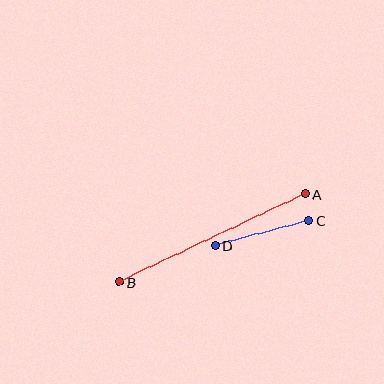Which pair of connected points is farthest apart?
Points A and B are farthest apart.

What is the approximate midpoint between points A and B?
The midpoint is at approximately (212, 238) pixels.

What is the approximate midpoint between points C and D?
The midpoint is at approximately (262, 233) pixels.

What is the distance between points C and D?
The distance is approximately 97 pixels.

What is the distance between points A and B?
The distance is approximately 205 pixels.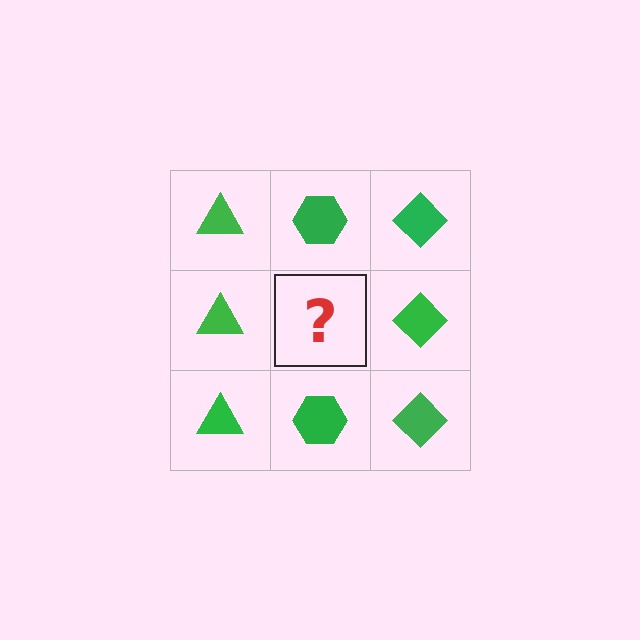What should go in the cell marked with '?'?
The missing cell should contain a green hexagon.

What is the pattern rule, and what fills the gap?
The rule is that each column has a consistent shape. The gap should be filled with a green hexagon.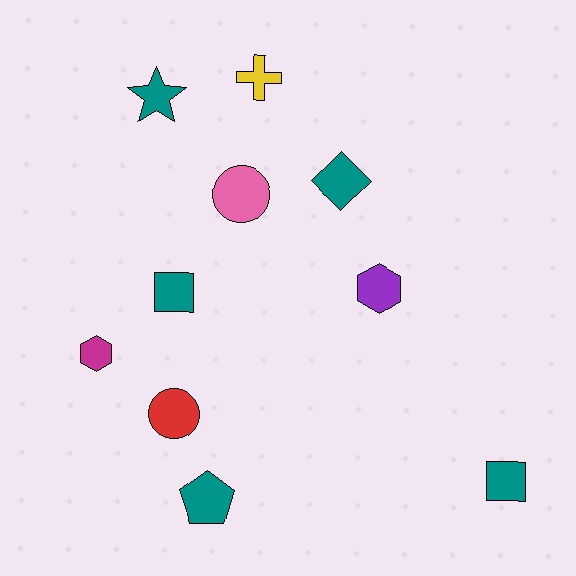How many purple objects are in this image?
There is 1 purple object.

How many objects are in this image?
There are 10 objects.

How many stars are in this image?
There is 1 star.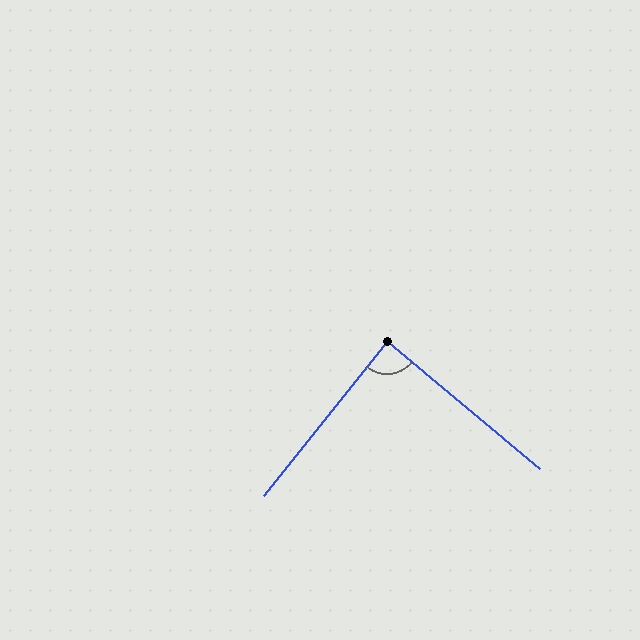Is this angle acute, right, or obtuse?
It is approximately a right angle.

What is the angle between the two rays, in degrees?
Approximately 89 degrees.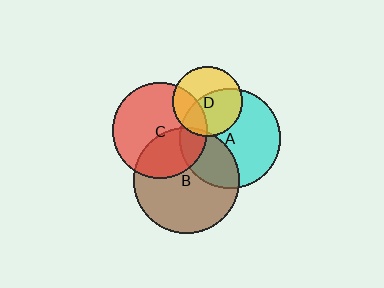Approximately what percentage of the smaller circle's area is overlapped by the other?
Approximately 20%.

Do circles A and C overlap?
Yes.